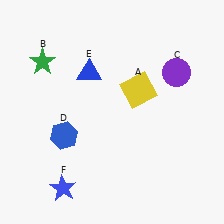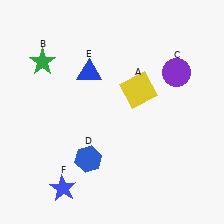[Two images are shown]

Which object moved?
The blue hexagon (D) moved right.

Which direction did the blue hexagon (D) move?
The blue hexagon (D) moved right.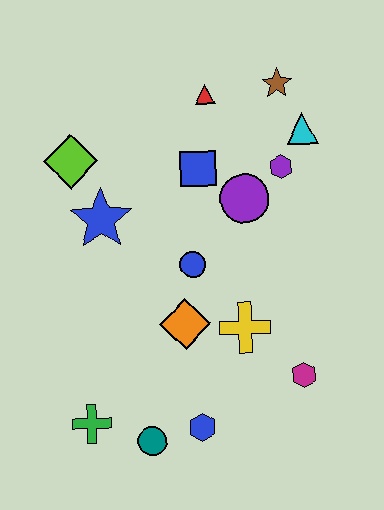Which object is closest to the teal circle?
The blue hexagon is closest to the teal circle.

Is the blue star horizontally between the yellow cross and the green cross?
Yes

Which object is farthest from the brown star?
The green cross is farthest from the brown star.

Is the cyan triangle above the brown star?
No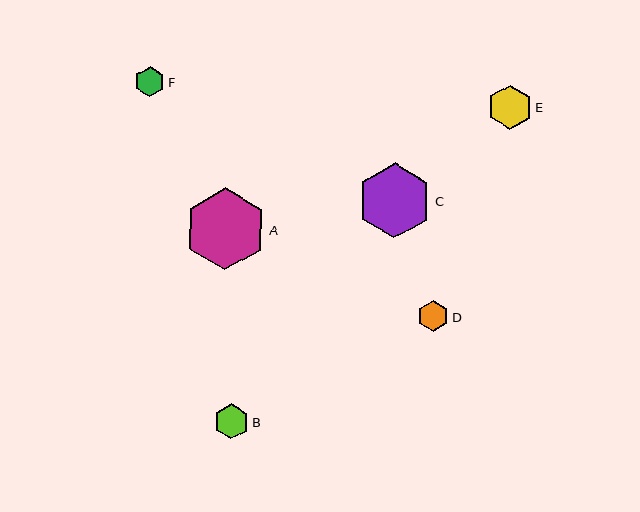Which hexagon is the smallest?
Hexagon F is the smallest with a size of approximately 30 pixels.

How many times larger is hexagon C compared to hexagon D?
Hexagon C is approximately 2.4 times the size of hexagon D.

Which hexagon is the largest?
Hexagon A is the largest with a size of approximately 82 pixels.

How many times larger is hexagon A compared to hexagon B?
Hexagon A is approximately 2.4 times the size of hexagon B.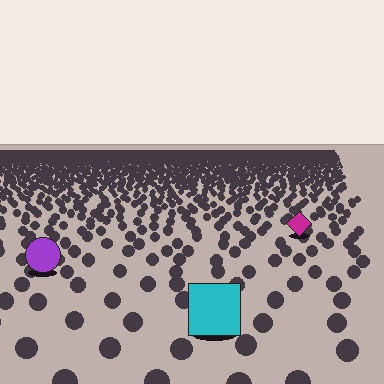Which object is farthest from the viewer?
The magenta diamond is farthest from the viewer. It appears smaller and the ground texture around it is denser.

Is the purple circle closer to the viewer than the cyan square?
No. The cyan square is closer — you can tell from the texture gradient: the ground texture is coarser near it.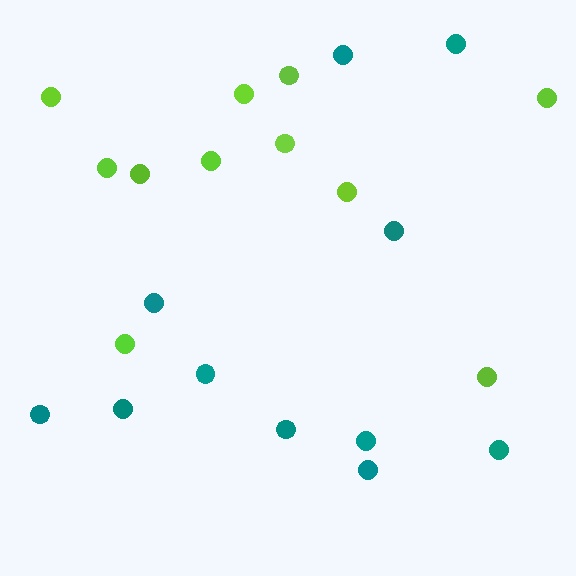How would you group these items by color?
There are 2 groups: one group of lime circles (11) and one group of teal circles (11).